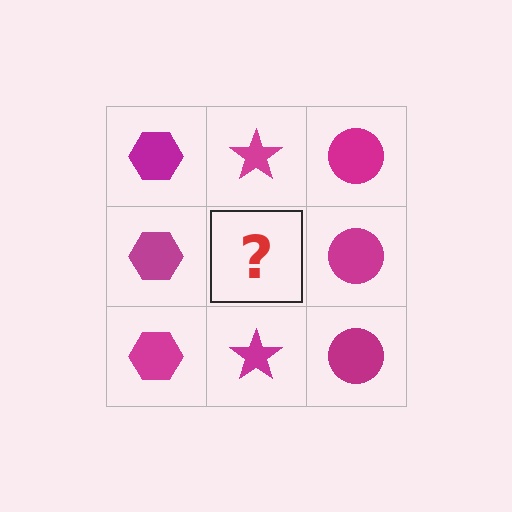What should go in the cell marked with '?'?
The missing cell should contain a magenta star.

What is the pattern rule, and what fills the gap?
The rule is that each column has a consistent shape. The gap should be filled with a magenta star.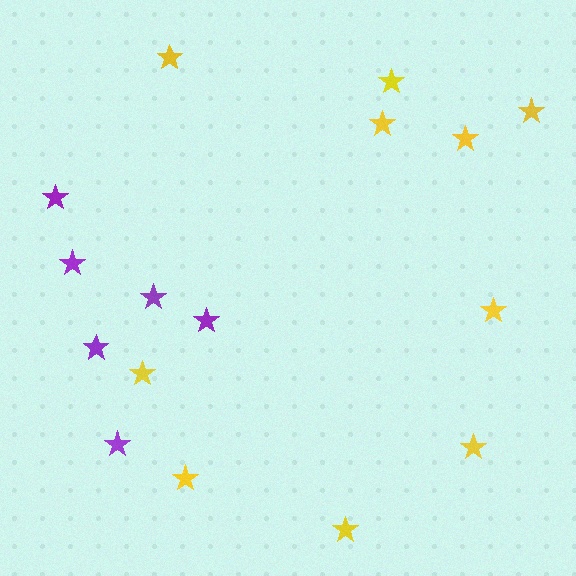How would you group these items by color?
There are 2 groups: one group of yellow stars (10) and one group of purple stars (6).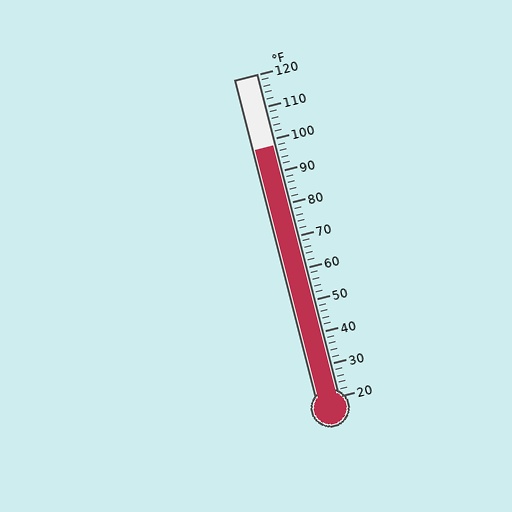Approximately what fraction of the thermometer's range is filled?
The thermometer is filled to approximately 80% of its range.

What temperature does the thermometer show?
The thermometer shows approximately 98°F.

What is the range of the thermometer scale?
The thermometer scale ranges from 20°F to 120°F.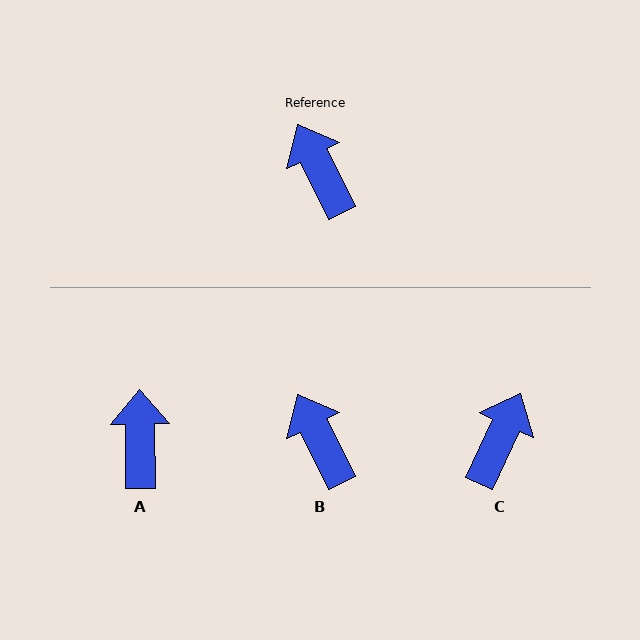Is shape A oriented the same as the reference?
No, it is off by about 26 degrees.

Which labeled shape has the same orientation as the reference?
B.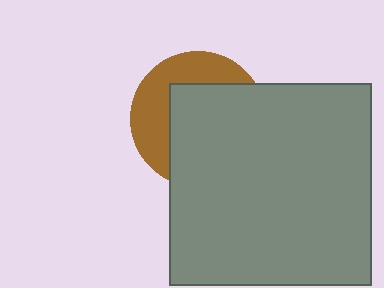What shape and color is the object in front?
The object in front is a gray square.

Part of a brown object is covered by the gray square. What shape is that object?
It is a circle.